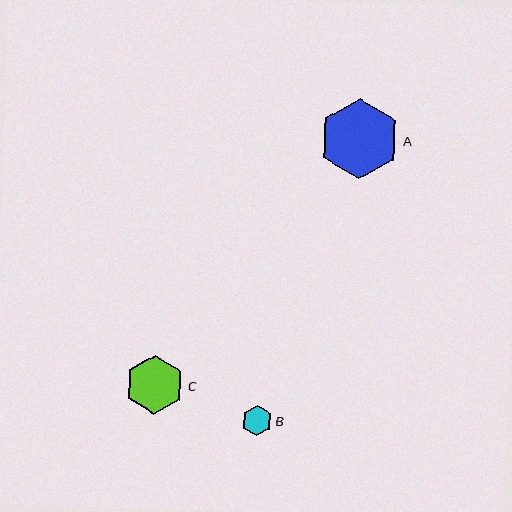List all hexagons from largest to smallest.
From largest to smallest: A, C, B.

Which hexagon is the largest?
Hexagon A is the largest with a size of approximately 81 pixels.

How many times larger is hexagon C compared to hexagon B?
Hexagon C is approximately 1.9 times the size of hexagon B.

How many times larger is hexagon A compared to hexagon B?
Hexagon A is approximately 2.6 times the size of hexagon B.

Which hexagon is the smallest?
Hexagon B is the smallest with a size of approximately 31 pixels.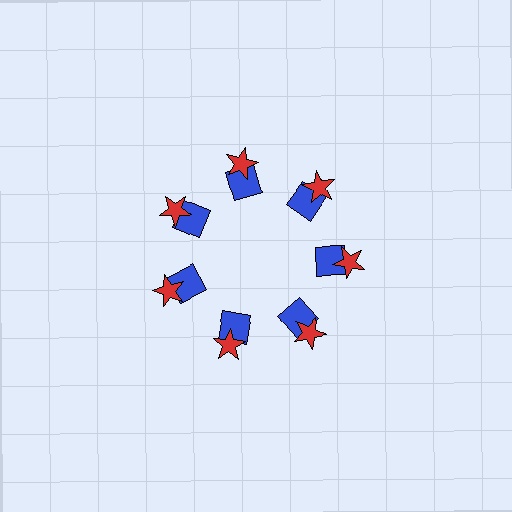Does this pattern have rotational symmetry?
Yes, this pattern has 7-fold rotational symmetry. It looks the same after rotating 51 degrees around the center.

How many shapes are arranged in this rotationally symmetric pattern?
There are 14 shapes, arranged in 7 groups of 2.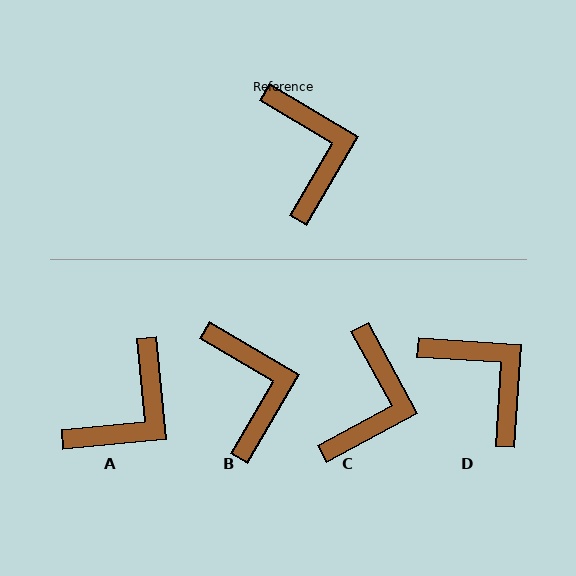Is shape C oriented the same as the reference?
No, it is off by about 31 degrees.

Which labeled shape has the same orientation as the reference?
B.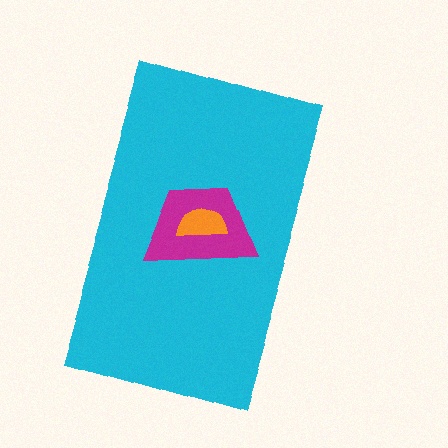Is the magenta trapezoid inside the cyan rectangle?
Yes.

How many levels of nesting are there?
3.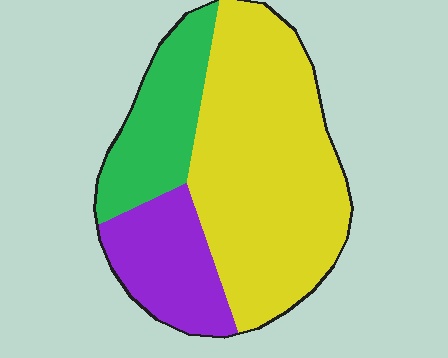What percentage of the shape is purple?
Purple takes up about one fifth (1/5) of the shape.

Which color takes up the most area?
Yellow, at roughly 60%.